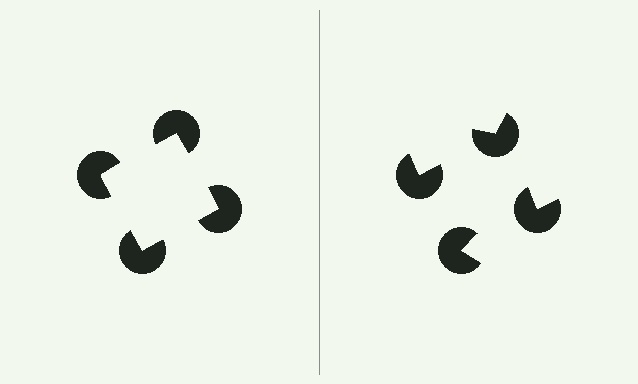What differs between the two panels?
The pac-man discs are positioned identically on both sides; only the wedge orientations differ. On the left they align to a square; on the right they are misaligned.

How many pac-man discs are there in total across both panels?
8 — 4 on each side.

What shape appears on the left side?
An illusory square.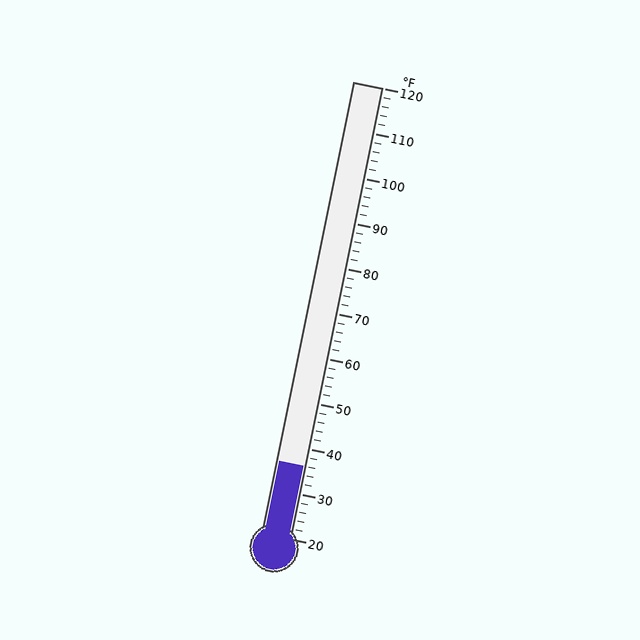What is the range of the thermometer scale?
The thermometer scale ranges from 20°F to 120°F.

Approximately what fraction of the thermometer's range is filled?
The thermometer is filled to approximately 15% of its range.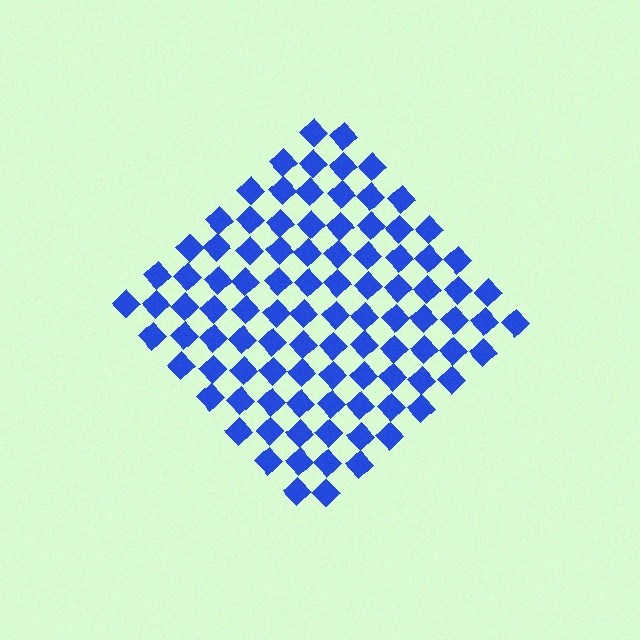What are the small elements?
The small elements are diamonds.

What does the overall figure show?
The overall figure shows a diamond.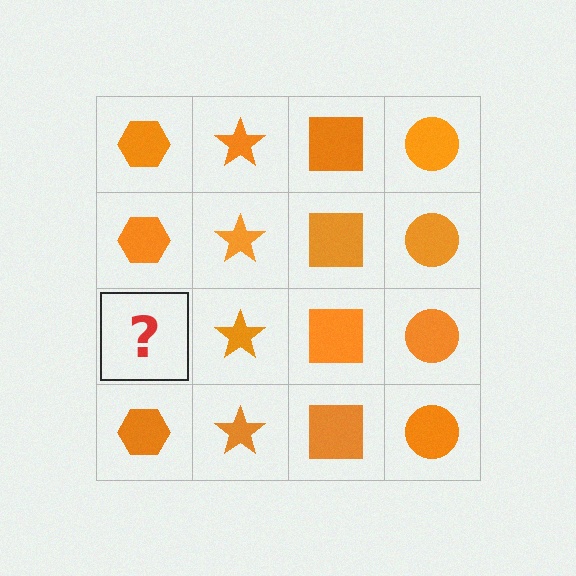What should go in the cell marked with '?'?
The missing cell should contain an orange hexagon.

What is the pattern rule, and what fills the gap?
The rule is that each column has a consistent shape. The gap should be filled with an orange hexagon.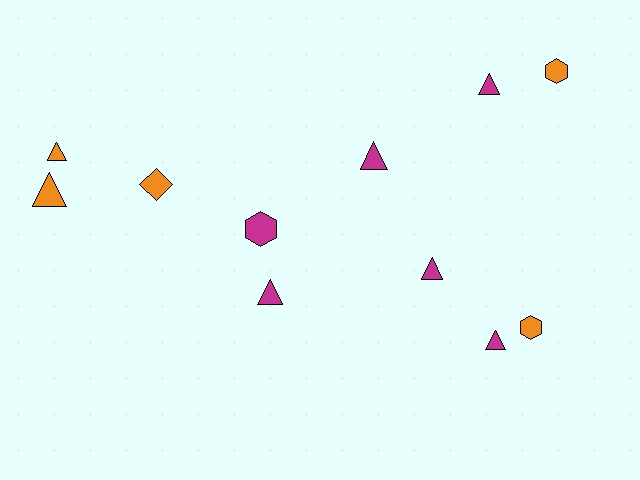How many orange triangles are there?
There are 2 orange triangles.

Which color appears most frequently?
Magenta, with 6 objects.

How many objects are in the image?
There are 11 objects.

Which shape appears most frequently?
Triangle, with 7 objects.